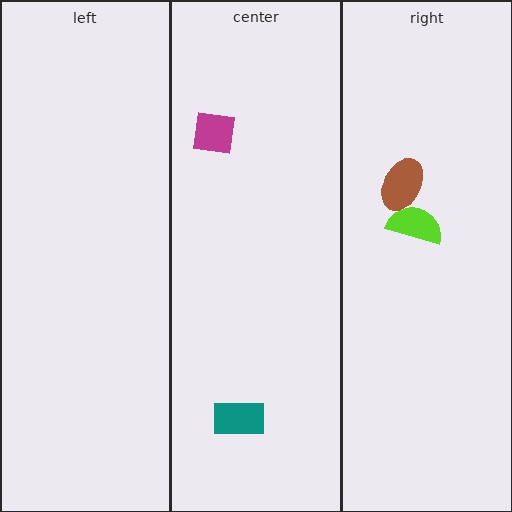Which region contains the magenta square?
The center region.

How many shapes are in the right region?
2.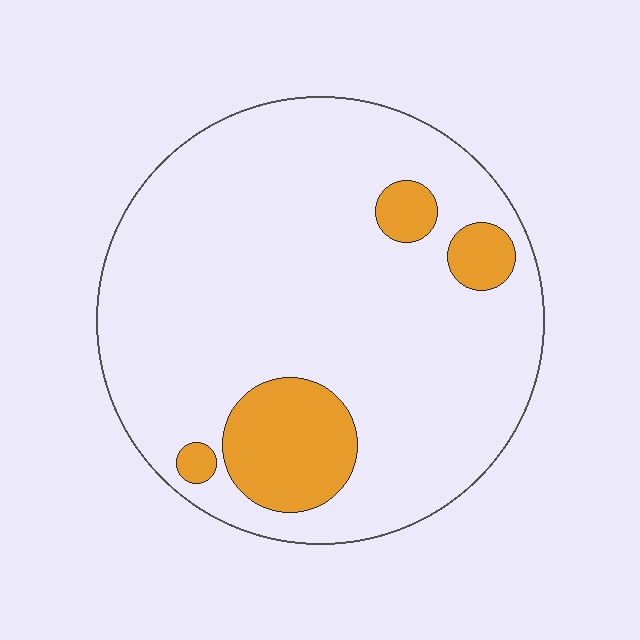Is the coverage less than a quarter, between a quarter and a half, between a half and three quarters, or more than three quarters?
Less than a quarter.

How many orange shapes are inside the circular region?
4.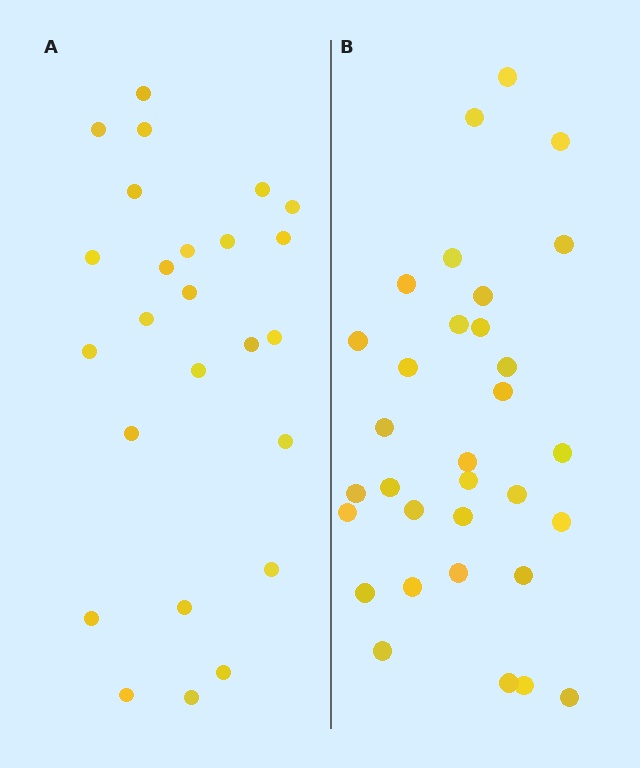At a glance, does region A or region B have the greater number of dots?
Region B (the right region) has more dots.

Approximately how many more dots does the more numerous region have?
Region B has roughly 8 or so more dots than region A.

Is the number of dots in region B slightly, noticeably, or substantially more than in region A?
Region B has noticeably more, but not dramatically so. The ratio is roughly 1.3 to 1.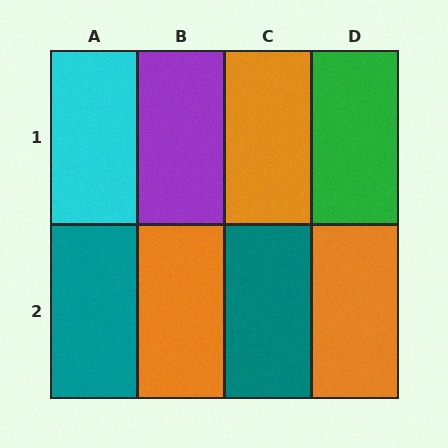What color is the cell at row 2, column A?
Teal.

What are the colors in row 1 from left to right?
Cyan, purple, orange, green.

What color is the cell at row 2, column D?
Orange.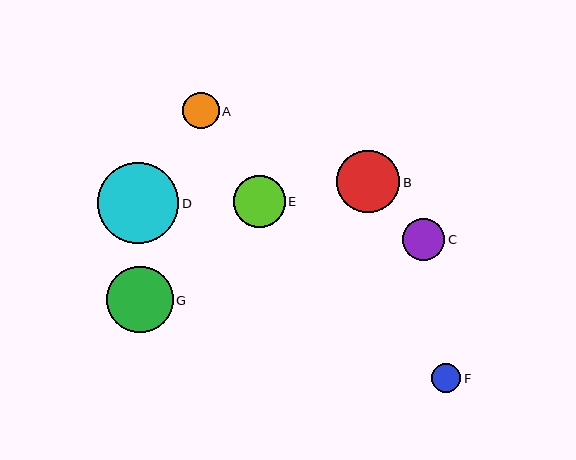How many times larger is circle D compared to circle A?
Circle D is approximately 2.2 times the size of circle A.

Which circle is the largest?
Circle D is the largest with a size of approximately 81 pixels.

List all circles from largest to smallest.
From largest to smallest: D, G, B, E, C, A, F.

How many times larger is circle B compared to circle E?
Circle B is approximately 1.2 times the size of circle E.